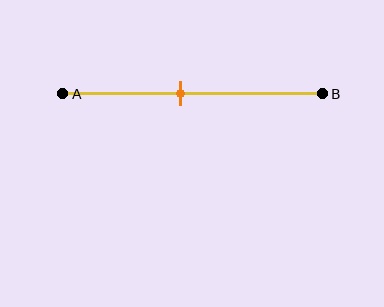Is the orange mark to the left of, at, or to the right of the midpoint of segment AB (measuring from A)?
The orange mark is to the left of the midpoint of segment AB.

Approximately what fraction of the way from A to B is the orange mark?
The orange mark is approximately 45% of the way from A to B.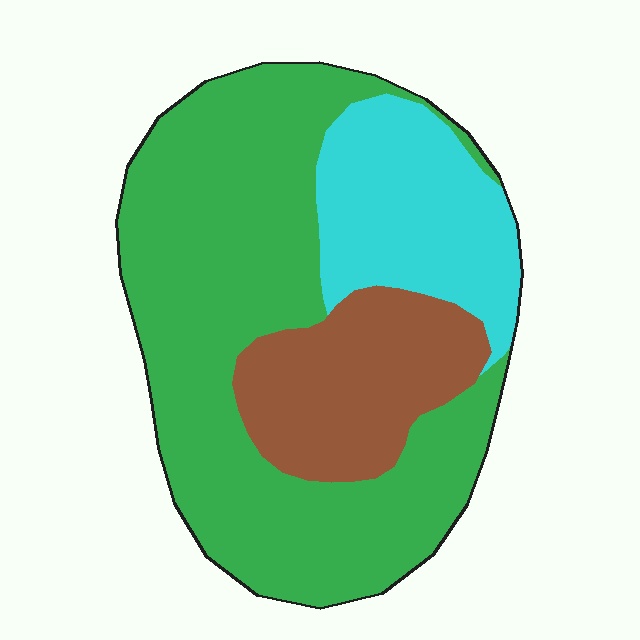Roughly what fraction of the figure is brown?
Brown covers 20% of the figure.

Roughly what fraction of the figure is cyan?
Cyan covers 21% of the figure.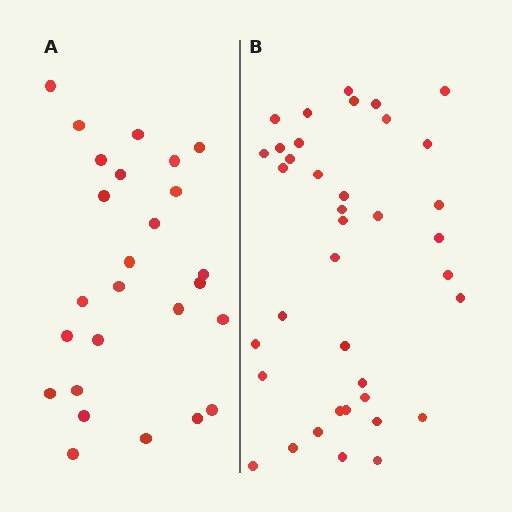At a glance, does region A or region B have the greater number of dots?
Region B (the right region) has more dots.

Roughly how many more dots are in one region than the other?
Region B has roughly 12 or so more dots than region A.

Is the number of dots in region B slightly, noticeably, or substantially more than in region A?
Region B has substantially more. The ratio is roughly 1.5 to 1.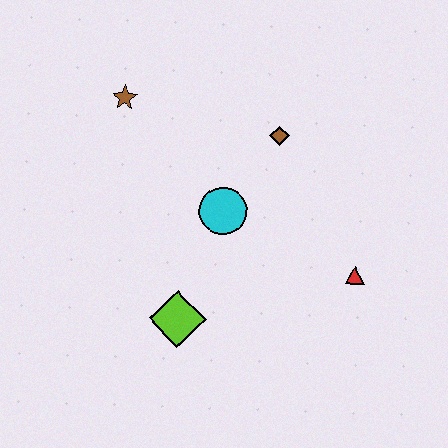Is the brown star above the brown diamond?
Yes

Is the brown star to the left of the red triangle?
Yes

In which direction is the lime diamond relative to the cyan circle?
The lime diamond is below the cyan circle.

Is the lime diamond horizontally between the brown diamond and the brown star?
Yes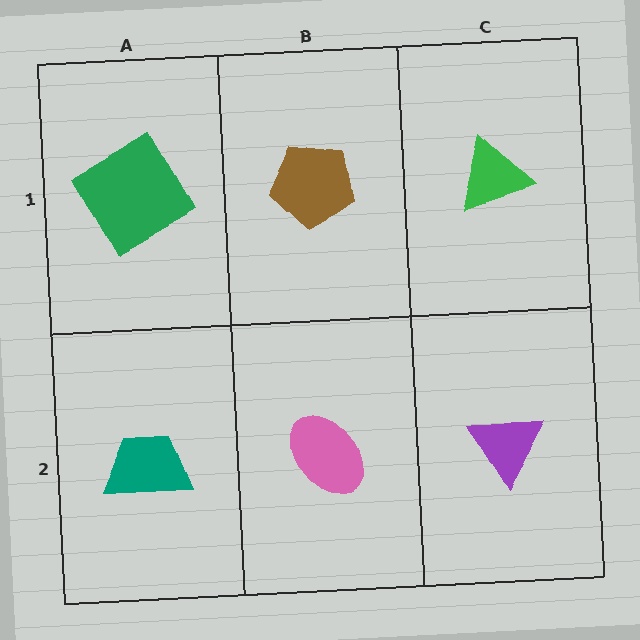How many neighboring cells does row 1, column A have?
2.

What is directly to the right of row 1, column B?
A green triangle.